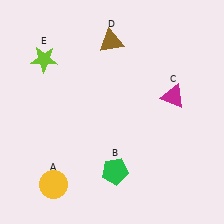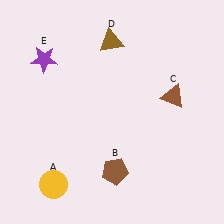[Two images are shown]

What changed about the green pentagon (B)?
In Image 1, B is green. In Image 2, it changed to brown.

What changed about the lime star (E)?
In Image 1, E is lime. In Image 2, it changed to purple.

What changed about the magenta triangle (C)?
In Image 1, C is magenta. In Image 2, it changed to brown.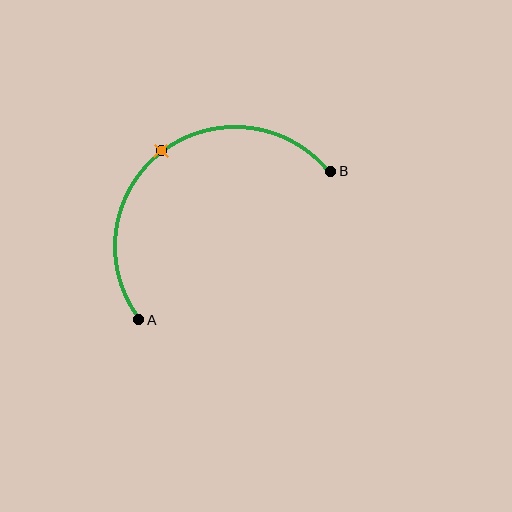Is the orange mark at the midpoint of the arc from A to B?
Yes. The orange mark lies on the arc at equal arc-length from both A and B — it is the arc midpoint.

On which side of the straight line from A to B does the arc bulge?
The arc bulges above and to the left of the straight line connecting A and B.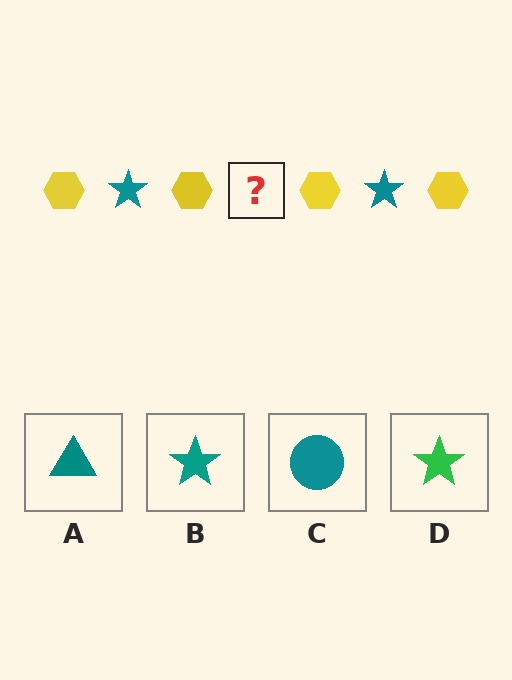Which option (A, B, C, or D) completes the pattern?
B.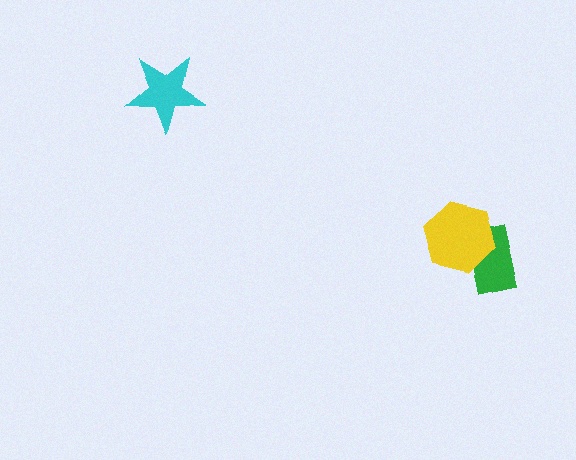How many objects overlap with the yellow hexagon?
1 object overlaps with the yellow hexagon.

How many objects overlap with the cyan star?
0 objects overlap with the cyan star.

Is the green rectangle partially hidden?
Yes, it is partially covered by another shape.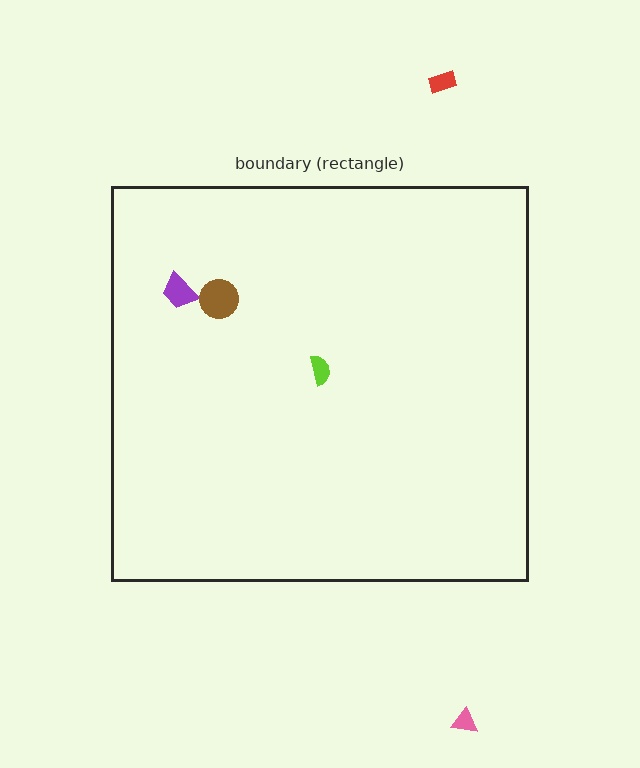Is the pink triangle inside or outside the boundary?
Outside.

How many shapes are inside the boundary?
3 inside, 2 outside.